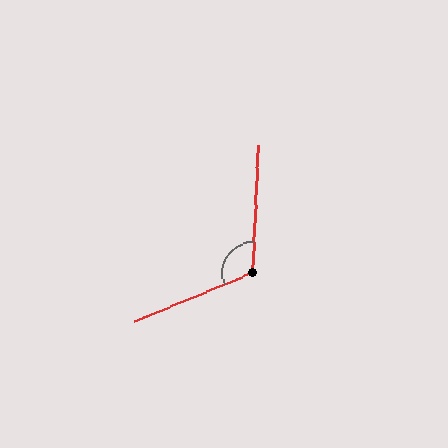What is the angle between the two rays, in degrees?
Approximately 115 degrees.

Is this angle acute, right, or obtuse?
It is obtuse.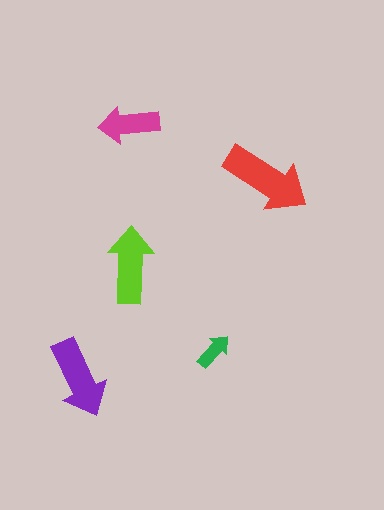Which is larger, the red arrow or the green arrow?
The red one.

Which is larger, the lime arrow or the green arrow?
The lime one.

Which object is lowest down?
The purple arrow is bottommost.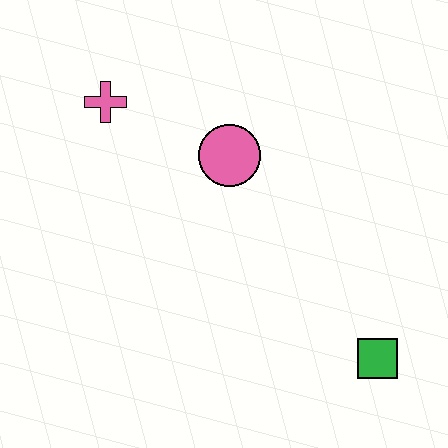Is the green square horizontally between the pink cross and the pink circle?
No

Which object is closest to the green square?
The pink circle is closest to the green square.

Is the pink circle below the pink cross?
Yes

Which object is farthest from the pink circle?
The green square is farthest from the pink circle.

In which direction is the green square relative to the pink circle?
The green square is below the pink circle.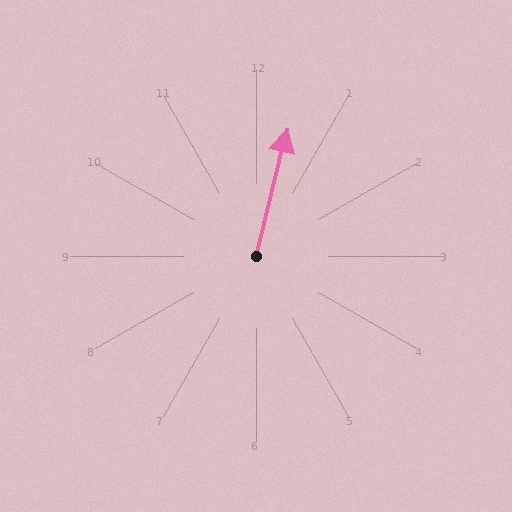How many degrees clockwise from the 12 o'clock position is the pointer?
Approximately 14 degrees.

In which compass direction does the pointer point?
North.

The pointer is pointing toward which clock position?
Roughly 12 o'clock.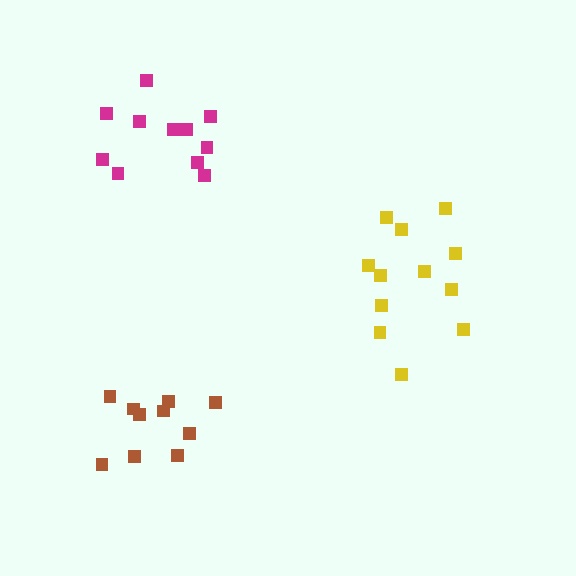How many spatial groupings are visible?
There are 3 spatial groupings.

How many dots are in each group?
Group 1: 12 dots, Group 2: 10 dots, Group 3: 11 dots (33 total).